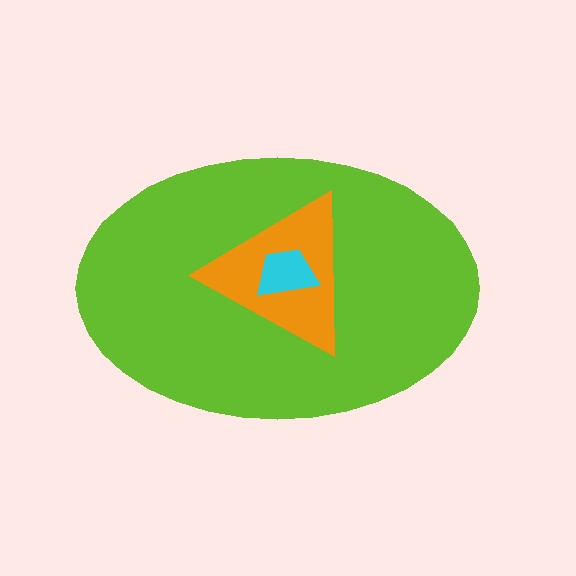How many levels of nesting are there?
3.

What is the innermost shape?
The cyan trapezoid.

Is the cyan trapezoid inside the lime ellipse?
Yes.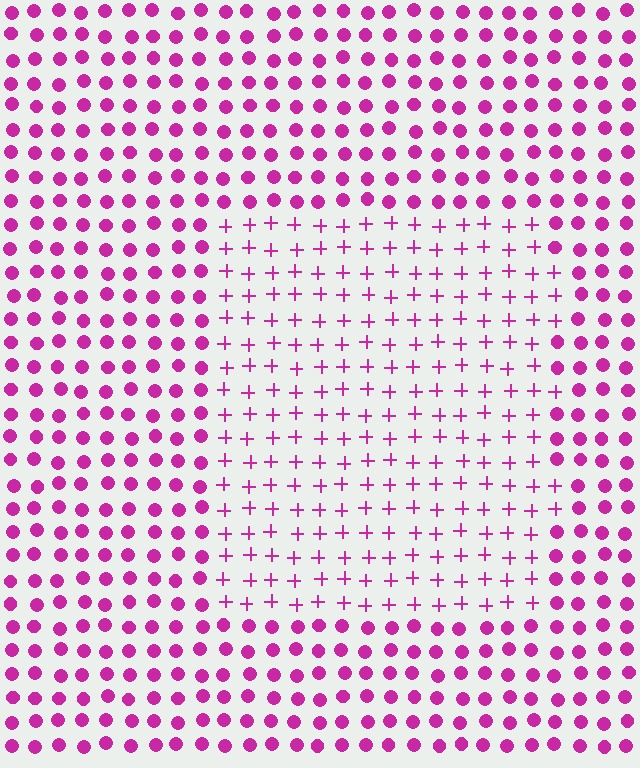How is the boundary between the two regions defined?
The boundary is defined by a change in element shape: plus signs inside vs. circles outside. All elements share the same color and spacing.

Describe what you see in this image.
The image is filled with small magenta elements arranged in a uniform grid. A rectangle-shaped region contains plus signs, while the surrounding area contains circles. The boundary is defined purely by the change in element shape.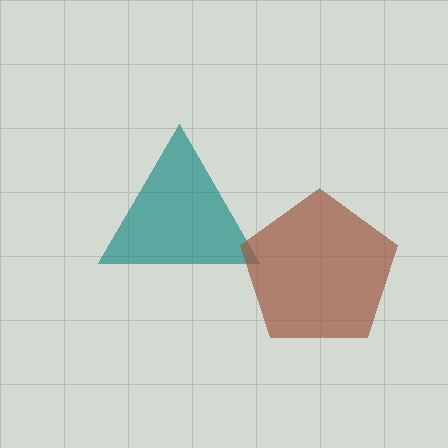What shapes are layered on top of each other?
The layered shapes are: a teal triangle, a brown pentagon.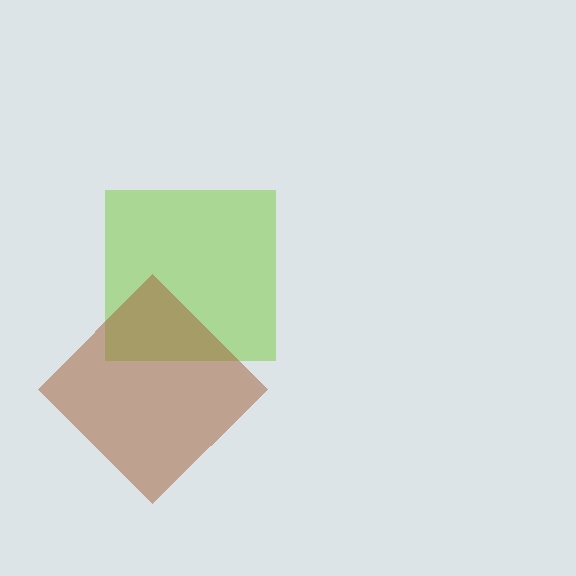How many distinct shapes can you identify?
There are 2 distinct shapes: a lime square, a brown diamond.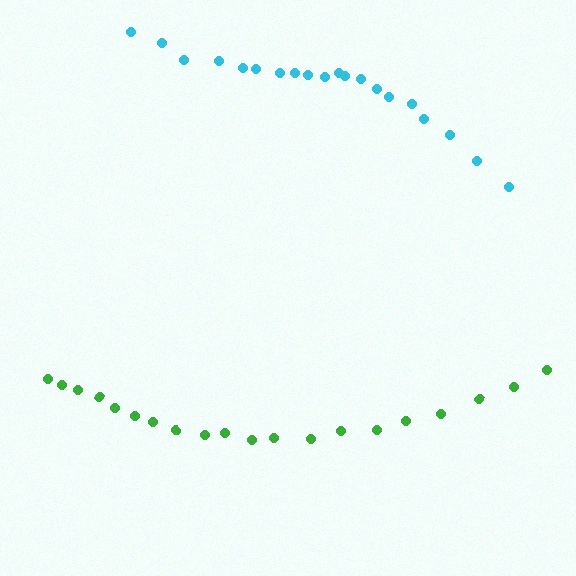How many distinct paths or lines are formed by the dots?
There are 2 distinct paths.